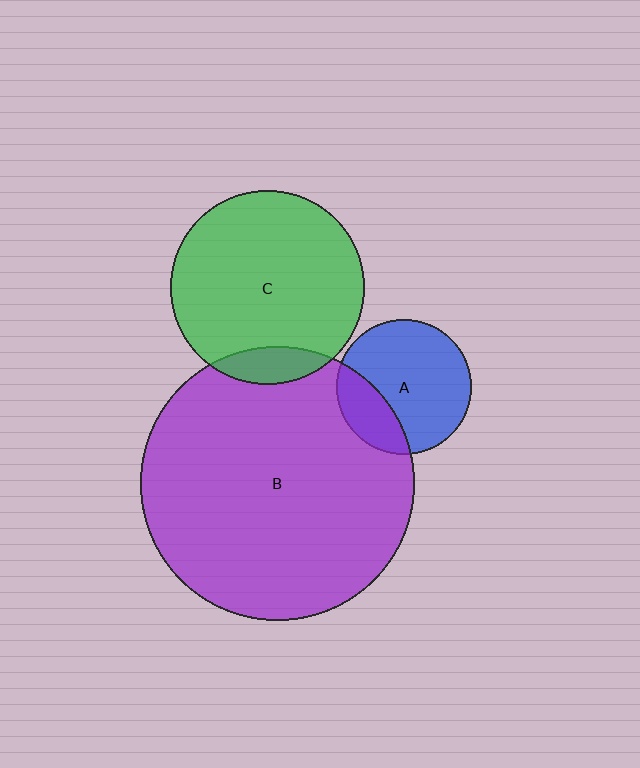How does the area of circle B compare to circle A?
Approximately 4.1 times.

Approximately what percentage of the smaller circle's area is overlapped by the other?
Approximately 10%.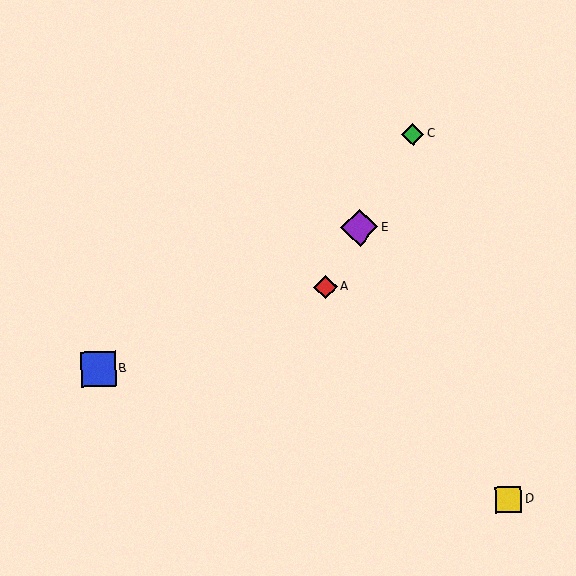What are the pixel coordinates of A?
Object A is at (325, 287).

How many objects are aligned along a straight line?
3 objects (A, C, E) are aligned along a straight line.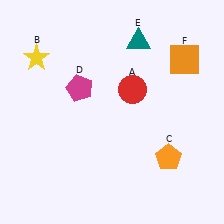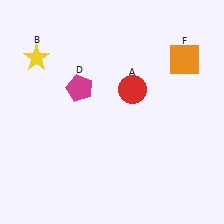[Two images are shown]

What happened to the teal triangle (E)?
The teal triangle (E) was removed in Image 2. It was in the top-right area of Image 1.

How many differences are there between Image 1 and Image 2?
There are 2 differences between the two images.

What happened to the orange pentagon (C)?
The orange pentagon (C) was removed in Image 2. It was in the bottom-right area of Image 1.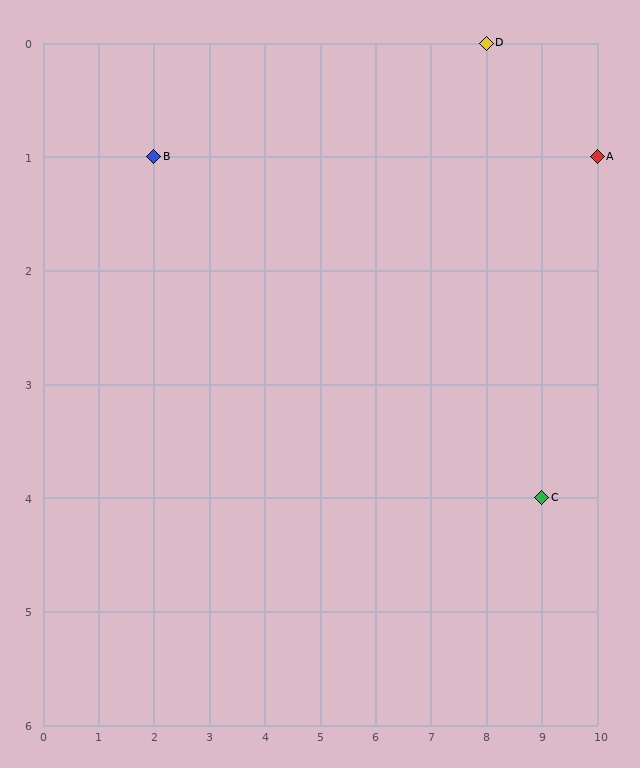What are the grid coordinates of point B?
Point B is at grid coordinates (2, 1).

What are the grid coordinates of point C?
Point C is at grid coordinates (9, 4).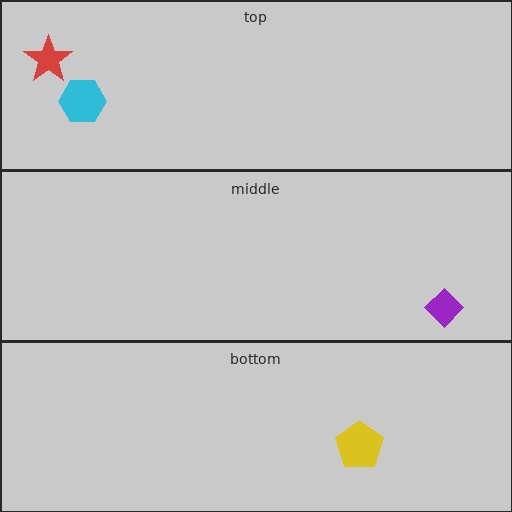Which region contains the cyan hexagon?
The top region.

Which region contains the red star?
The top region.